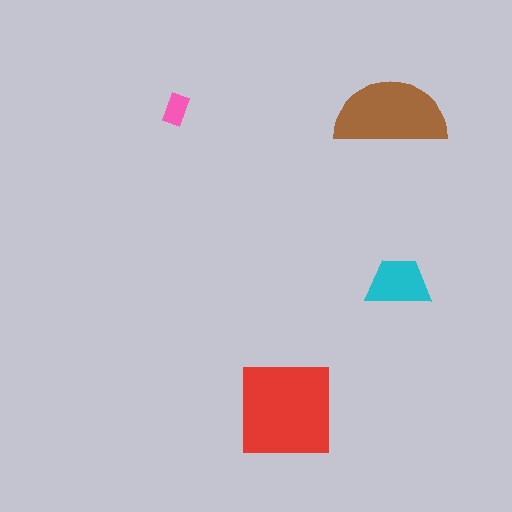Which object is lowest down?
The red square is bottommost.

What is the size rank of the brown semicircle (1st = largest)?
2nd.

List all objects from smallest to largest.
The pink rectangle, the cyan trapezoid, the brown semicircle, the red square.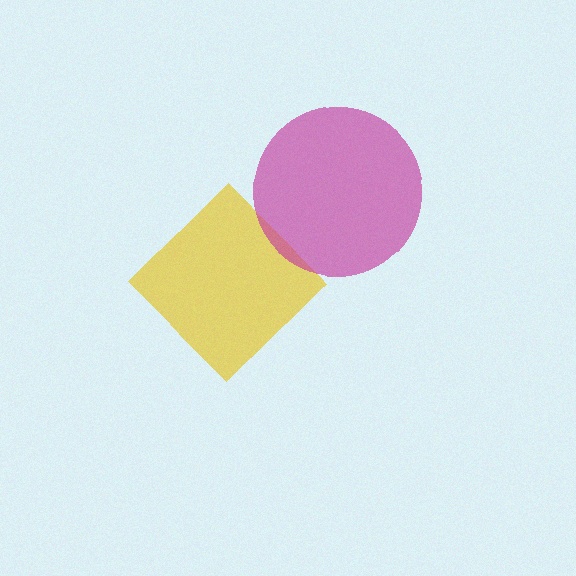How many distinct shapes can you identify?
There are 2 distinct shapes: a yellow diamond, a magenta circle.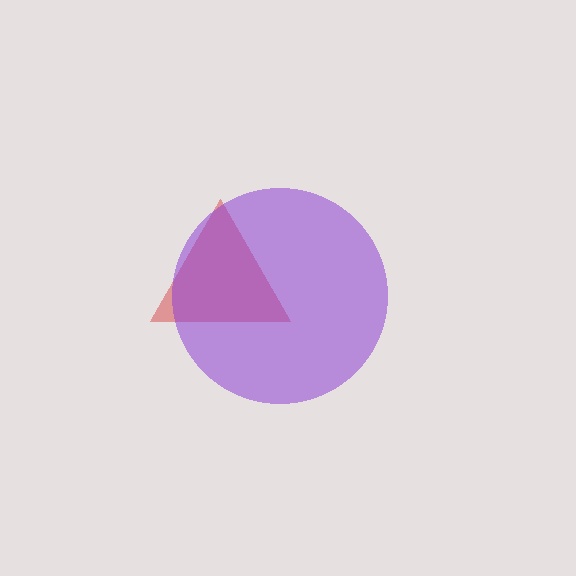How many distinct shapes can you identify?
There are 2 distinct shapes: a red triangle, a purple circle.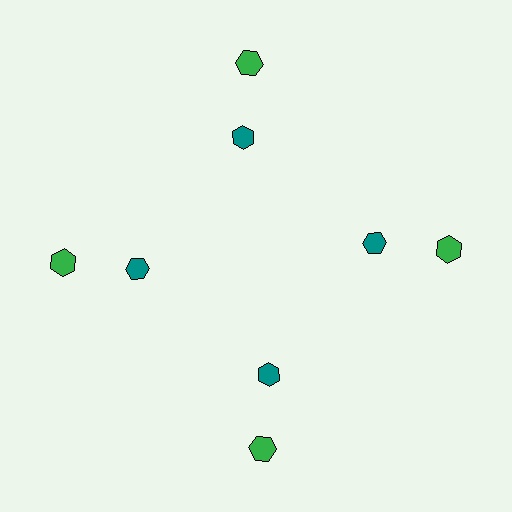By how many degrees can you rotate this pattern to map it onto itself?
The pattern maps onto itself every 90 degrees of rotation.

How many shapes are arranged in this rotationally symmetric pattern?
There are 8 shapes, arranged in 4 groups of 2.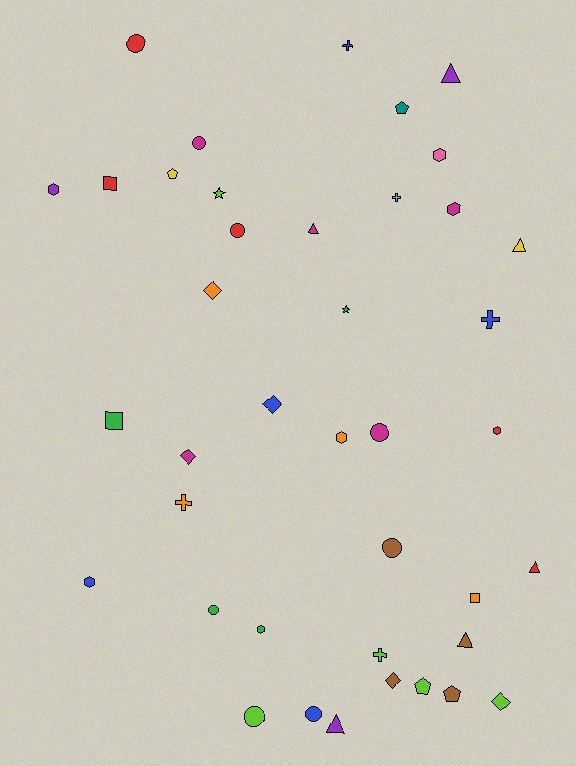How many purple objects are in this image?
There are 3 purple objects.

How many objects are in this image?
There are 40 objects.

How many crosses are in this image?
There are 5 crosses.